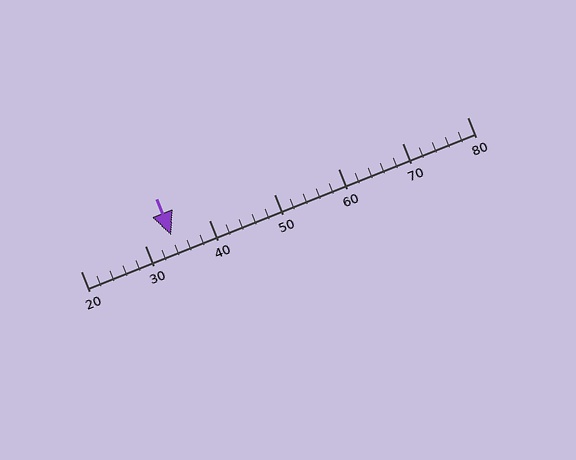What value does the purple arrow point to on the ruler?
The purple arrow points to approximately 34.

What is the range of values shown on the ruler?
The ruler shows values from 20 to 80.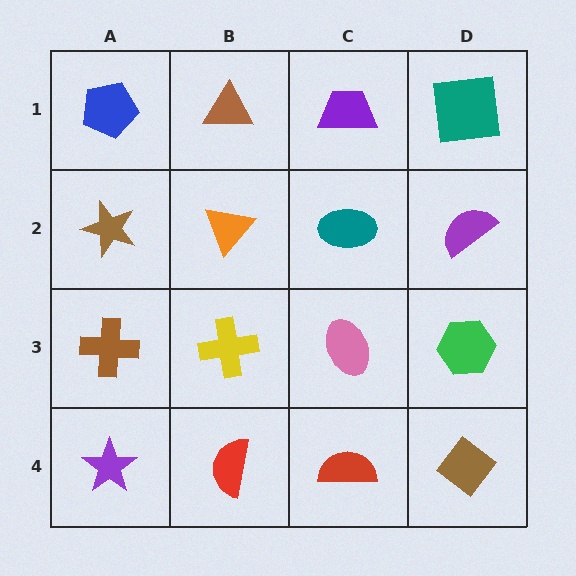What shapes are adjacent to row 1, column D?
A purple semicircle (row 2, column D), a purple trapezoid (row 1, column C).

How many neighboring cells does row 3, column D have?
3.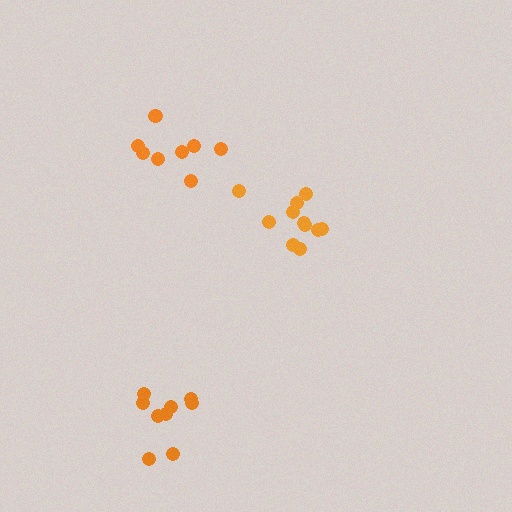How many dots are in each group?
Group 1: 8 dots, Group 2: 9 dots, Group 3: 11 dots (28 total).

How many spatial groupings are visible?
There are 3 spatial groupings.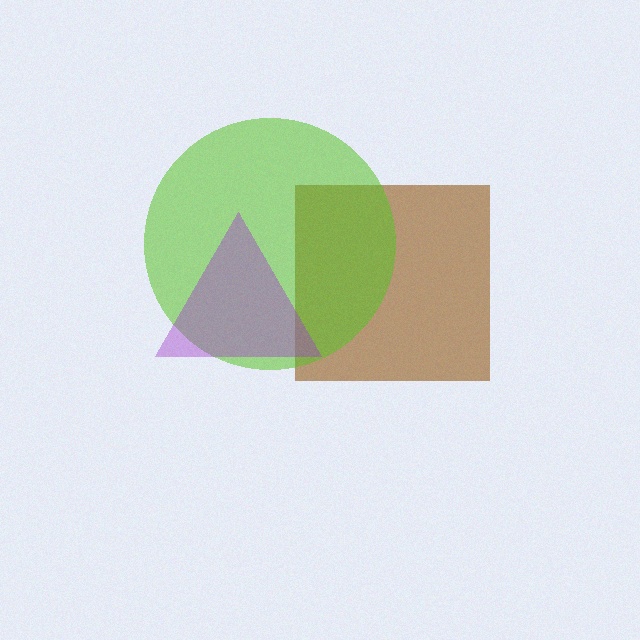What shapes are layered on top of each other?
The layered shapes are: a brown square, a lime circle, a purple triangle.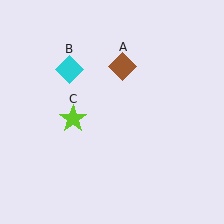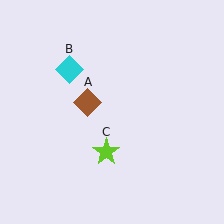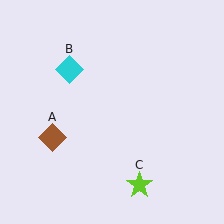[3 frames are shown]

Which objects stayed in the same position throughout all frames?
Cyan diamond (object B) remained stationary.